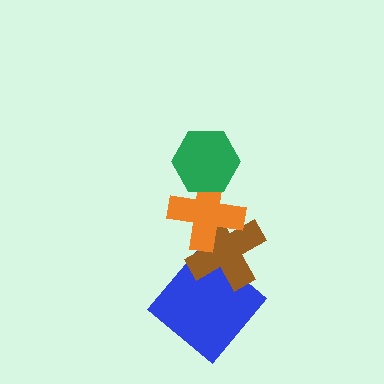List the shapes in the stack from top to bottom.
From top to bottom: the green hexagon, the orange cross, the brown cross, the blue diamond.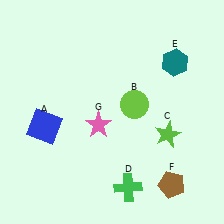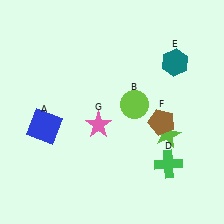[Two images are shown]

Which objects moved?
The objects that moved are: the green cross (D), the brown pentagon (F).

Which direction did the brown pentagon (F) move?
The brown pentagon (F) moved up.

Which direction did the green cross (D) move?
The green cross (D) moved right.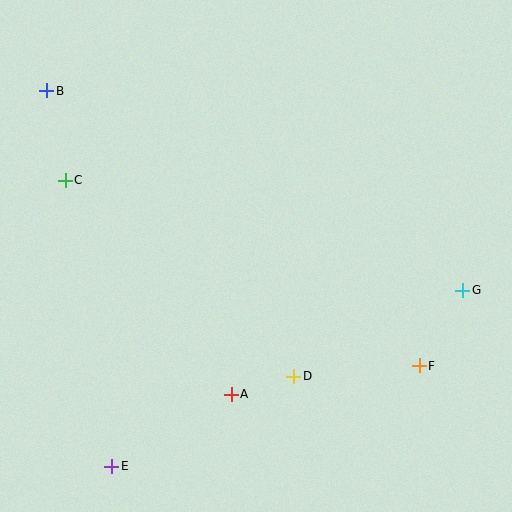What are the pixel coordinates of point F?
Point F is at (419, 366).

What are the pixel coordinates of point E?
Point E is at (112, 466).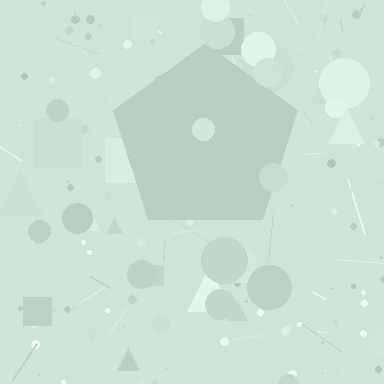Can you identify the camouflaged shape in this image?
The camouflaged shape is a pentagon.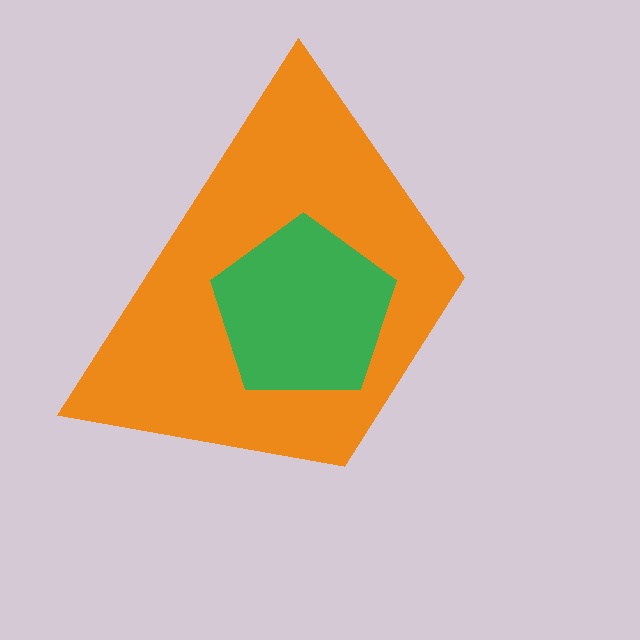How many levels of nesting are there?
2.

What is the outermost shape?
The orange trapezoid.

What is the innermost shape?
The green pentagon.